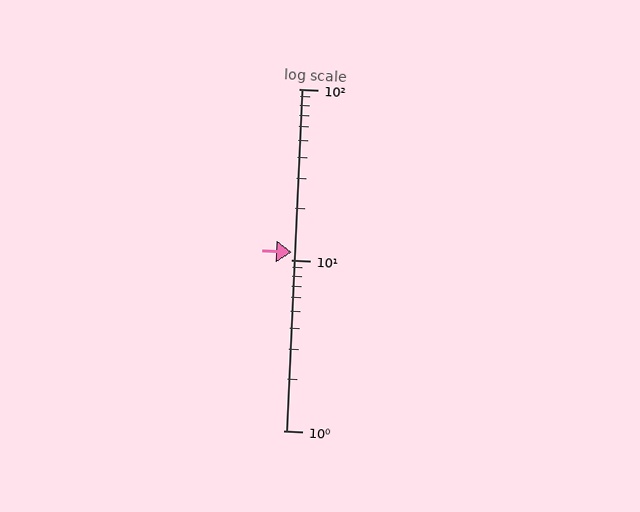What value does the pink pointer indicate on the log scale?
The pointer indicates approximately 11.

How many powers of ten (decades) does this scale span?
The scale spans 2 decades, from 1 to 100.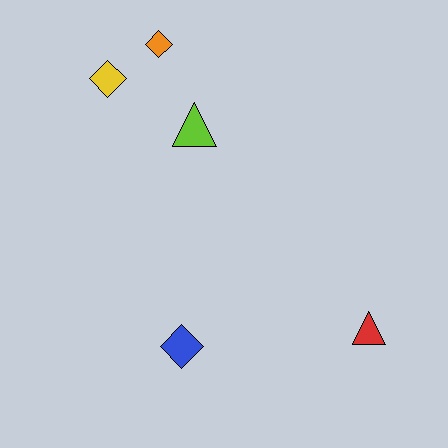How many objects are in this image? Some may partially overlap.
There are 5 objects.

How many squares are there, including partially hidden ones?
There are no squares.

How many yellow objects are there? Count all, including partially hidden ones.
There is 1 yellow object.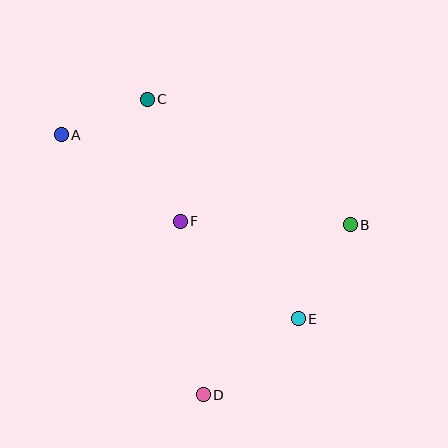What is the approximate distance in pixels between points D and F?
The distance between D and F is approximately 175 pixels.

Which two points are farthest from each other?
Points A and B are farthest from each other.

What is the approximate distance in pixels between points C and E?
The distance between C and E is approximately 266 pixels.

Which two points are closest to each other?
Points A and C are closest to each other.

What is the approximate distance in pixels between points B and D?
The distance between B and D is approximately 224 pixels.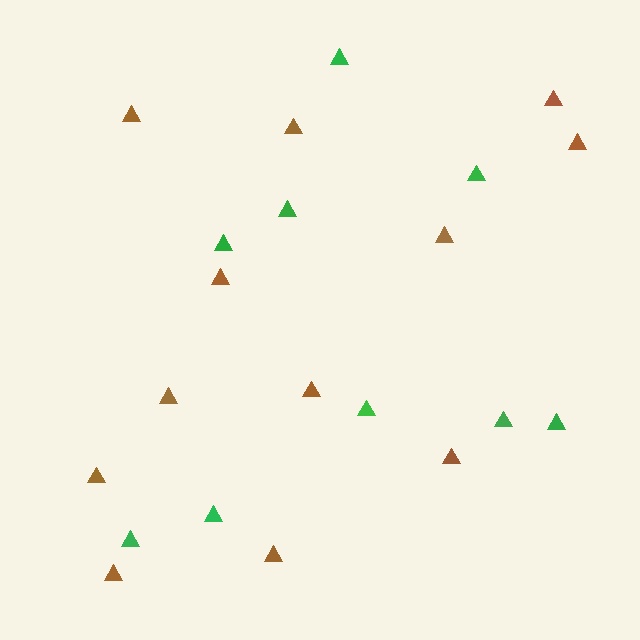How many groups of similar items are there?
There are 2 groups: one group of green triangles (9) and one group of brown triangles (12).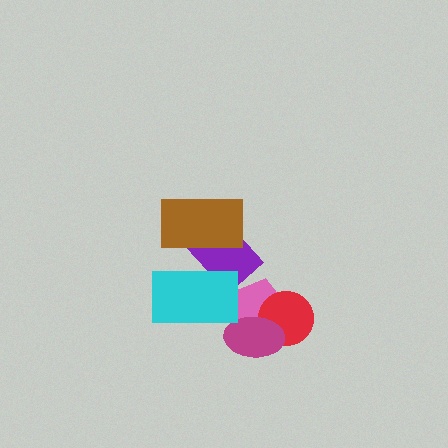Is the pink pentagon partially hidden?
Yes, it is partially covered by another shape.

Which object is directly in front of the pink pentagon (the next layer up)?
The red circle is directly in front of the pink pentagon.